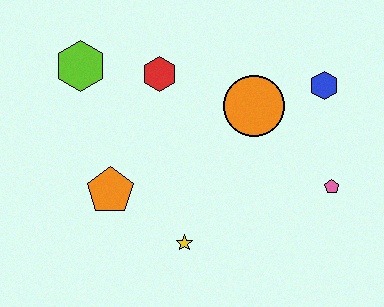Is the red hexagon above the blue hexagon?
Yes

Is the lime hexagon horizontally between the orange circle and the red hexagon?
No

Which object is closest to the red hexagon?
The lime hexagon is closest to the red hexagon.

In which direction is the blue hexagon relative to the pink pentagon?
The blue hexagon is above the pink pentagon.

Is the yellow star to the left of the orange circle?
Yes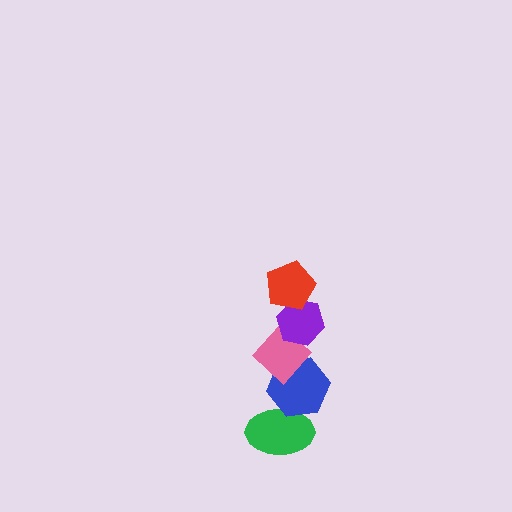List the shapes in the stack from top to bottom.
From top to bottom: the red pentagon, the purple hexagon, the pink diamond, the blue hexagon, the green ellipse.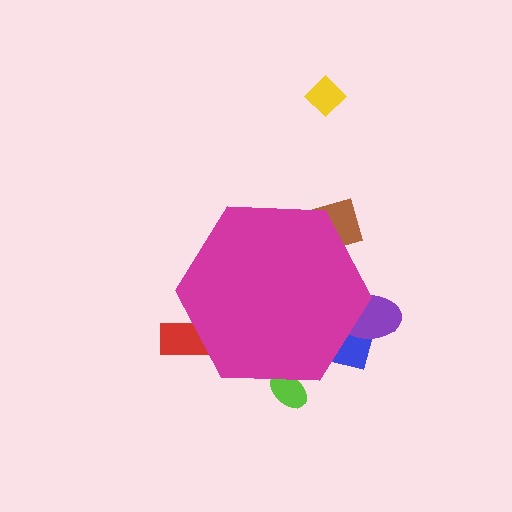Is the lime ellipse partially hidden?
Yes, the lime ellipse is partially hidden behind the magenta hexagon.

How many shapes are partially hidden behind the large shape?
5 shapes are partially hidden.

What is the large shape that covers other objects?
A magenta hexagon.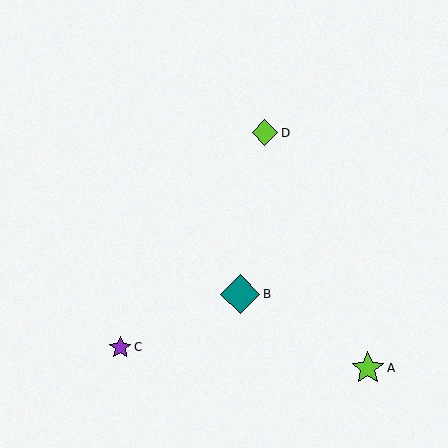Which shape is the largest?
The teal diamond (labeled B) is the largest.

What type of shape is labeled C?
Shape C is a purple star.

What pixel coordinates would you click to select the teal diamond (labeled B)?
Click at (240, 294) to select the teal diamond B.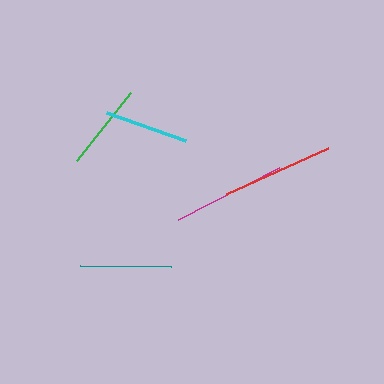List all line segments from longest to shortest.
From longest to shortest: magenta, red, teal, green, cyan.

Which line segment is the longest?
The magenta line is the longest at approximately 113 pixels.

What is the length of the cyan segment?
The cyan segment is approximately 83 pixels long.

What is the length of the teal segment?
The teal segment is approximately 91 pixels long.